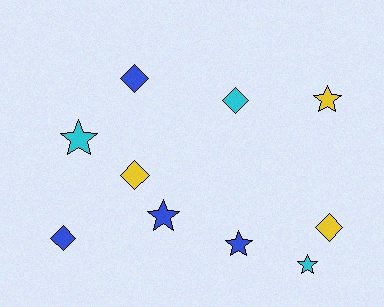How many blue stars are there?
There are 2 blue stars.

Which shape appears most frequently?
Star, with 5 objects.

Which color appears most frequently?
Blue, with 4 objects.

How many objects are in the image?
There are 10 objects.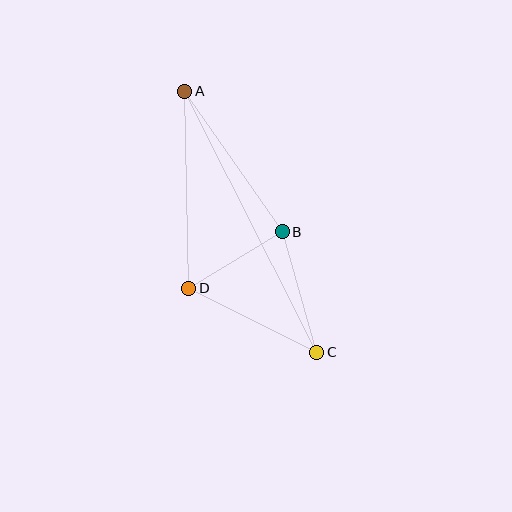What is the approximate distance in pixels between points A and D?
The distance between A and D is approximately 197 pixels.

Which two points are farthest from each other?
Points A and C are farthest from each other.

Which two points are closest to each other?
Points B and D are closest to each other.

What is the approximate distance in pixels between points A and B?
The distance between A and B is approximately 171 pixels.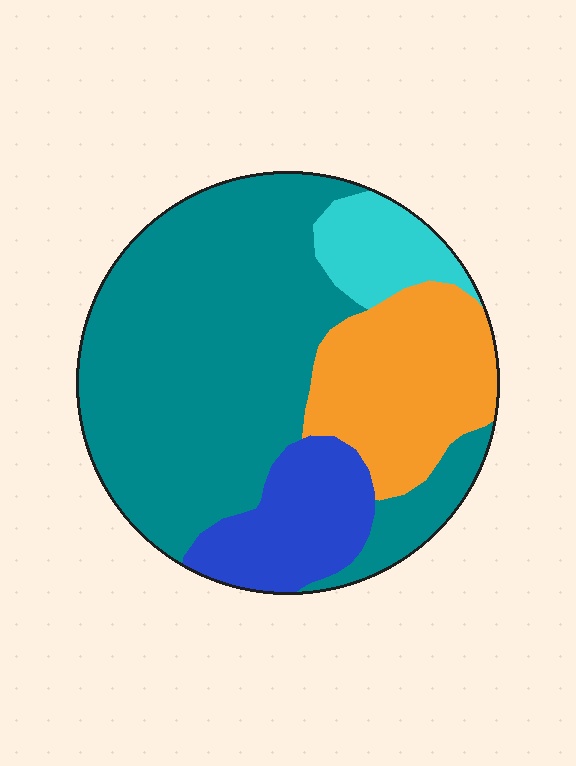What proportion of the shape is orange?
Orange covers roughly 20% of the shape.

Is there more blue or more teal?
Teal.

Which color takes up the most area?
Teal, at roughly 60%.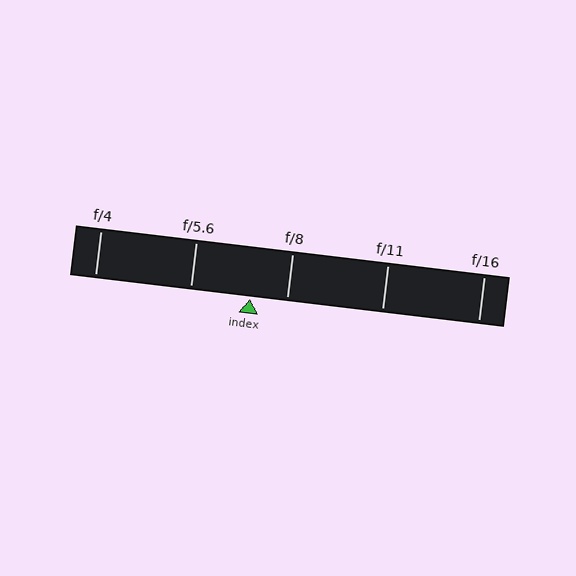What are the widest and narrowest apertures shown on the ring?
The widest aperture shown is f/4 and the narrowest is f/16.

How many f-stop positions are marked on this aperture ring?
There are 5 f-stop positions marked.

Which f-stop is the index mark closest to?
The index mark is closest to f/8.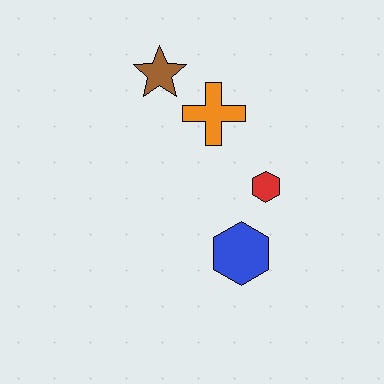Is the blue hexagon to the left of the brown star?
No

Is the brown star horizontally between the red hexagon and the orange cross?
No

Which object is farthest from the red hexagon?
The brown star is farthest from the red hexagon.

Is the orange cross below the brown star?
Yes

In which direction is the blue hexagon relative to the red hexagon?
The blue hexagon is below the red hexagon.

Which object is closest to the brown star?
The orange cross is closest to the brown star.